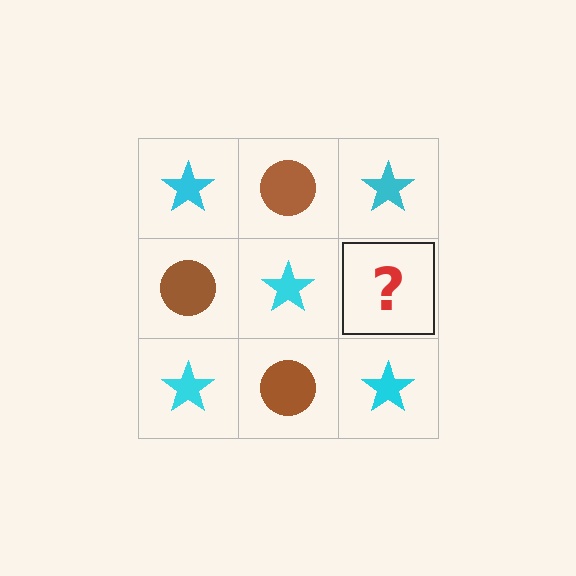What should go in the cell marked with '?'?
The missing cell should contain a brown circle.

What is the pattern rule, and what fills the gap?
The rule is that it alternates cyan star and brown circle in a checkerboard pattern. The gap should be filled with a brown circle.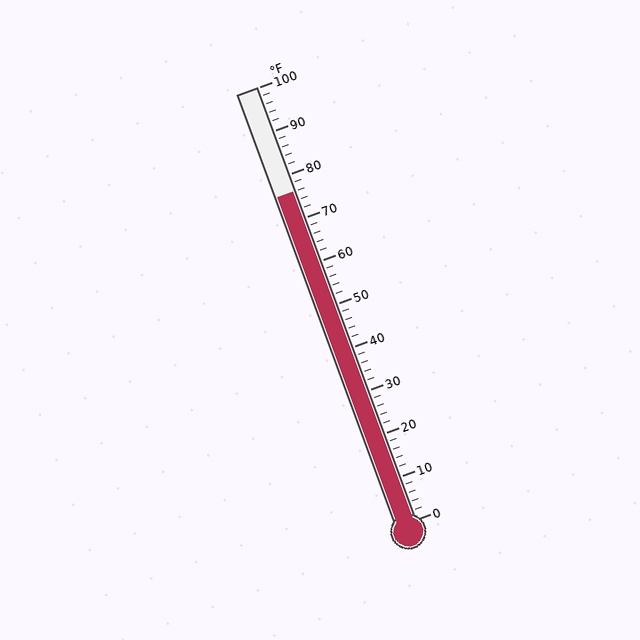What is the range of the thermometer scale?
The thermometer scale ranges from 0°F to 100°F.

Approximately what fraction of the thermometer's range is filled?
The thermometer is filled to approximately 75% of its range.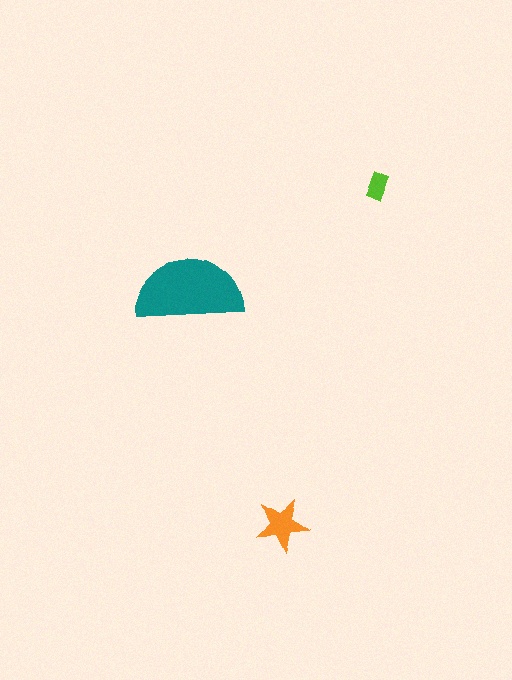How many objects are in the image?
There are 3 objects in the image.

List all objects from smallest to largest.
The lime rectangle, the orange star, the teal semicircle.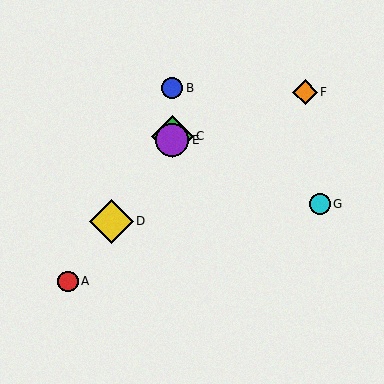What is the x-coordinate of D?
Object D is at x≈111.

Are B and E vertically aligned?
Yes, both are at x≈172.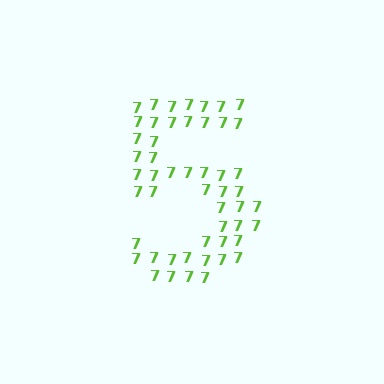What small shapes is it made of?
It is made of small digit 7's.